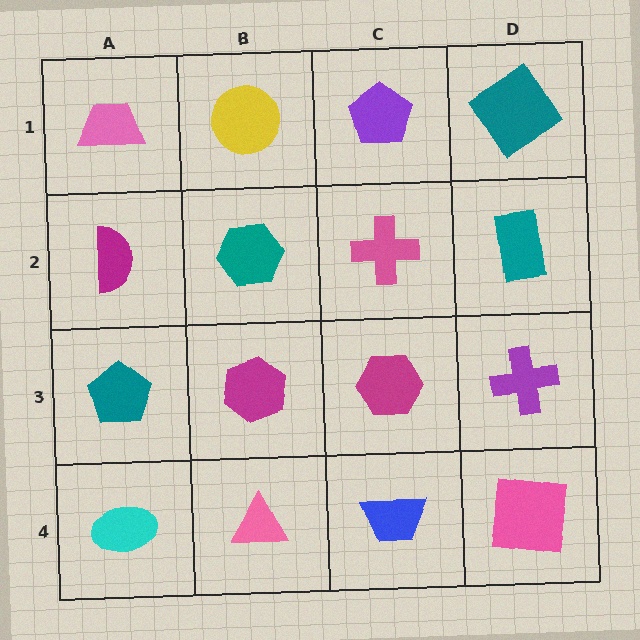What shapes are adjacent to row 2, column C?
A purple pentagon (row 1, column C), a magenta hexagon (row 3, column C), a teal hexagon (row 2, column B), a teal rectangle (row 2, column D).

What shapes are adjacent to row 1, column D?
A teal rectangle (row 2, column D), a purple pentagon (row 1, column C).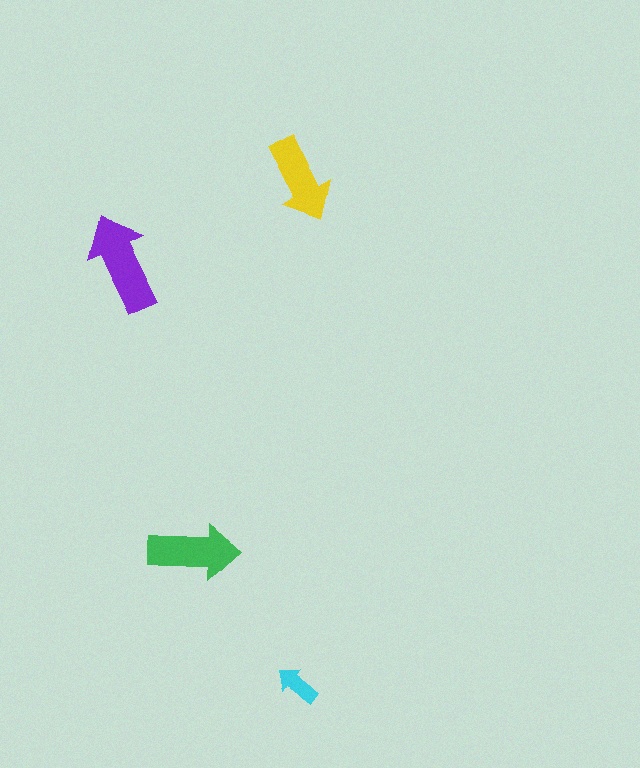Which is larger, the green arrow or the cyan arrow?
The green one.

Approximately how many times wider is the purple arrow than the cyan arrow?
About 2.5 times wider.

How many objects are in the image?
There are 4 objects in the image.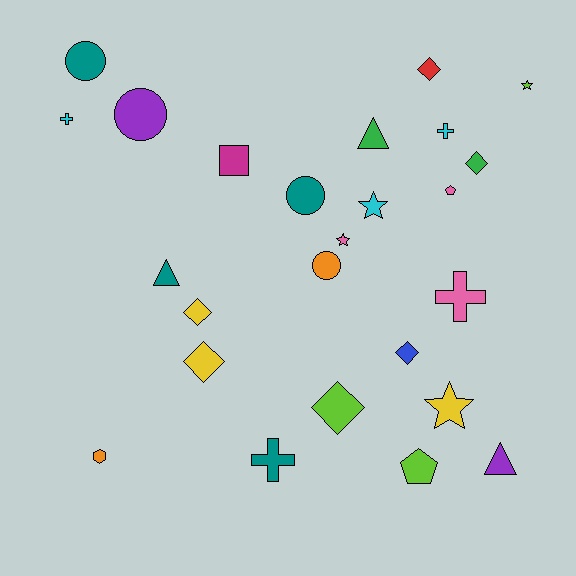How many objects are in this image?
There are 25 objects.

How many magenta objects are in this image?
There is 1 magenta object.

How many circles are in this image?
There are 4 circles.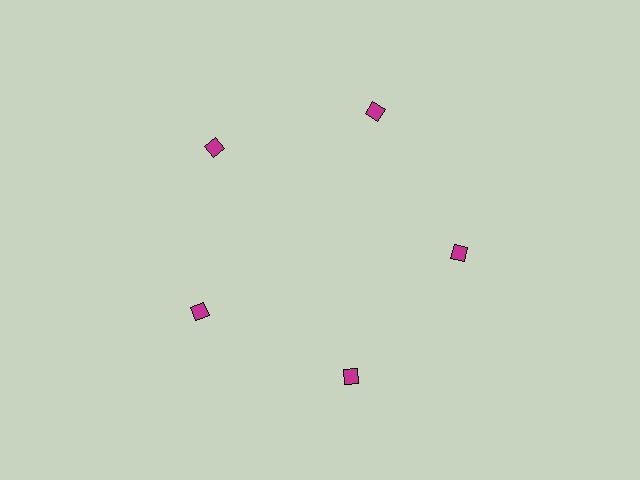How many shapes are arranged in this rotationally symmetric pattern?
There are 5 shapes, arranged in 5 groups of 1.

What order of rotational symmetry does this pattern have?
This pattern has 5-fold rotational symmetry.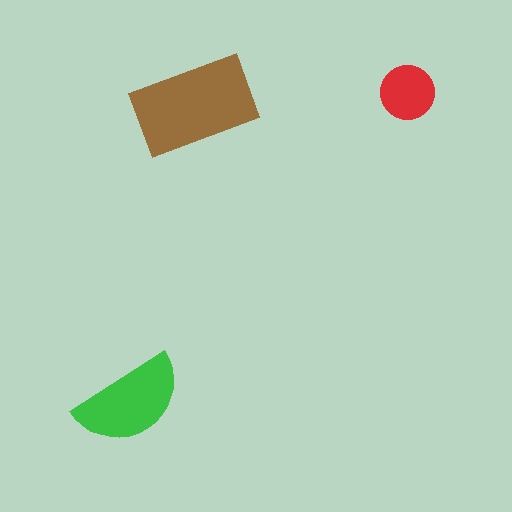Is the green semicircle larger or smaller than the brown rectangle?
Smaller.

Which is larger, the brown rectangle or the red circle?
The brown rectangle.